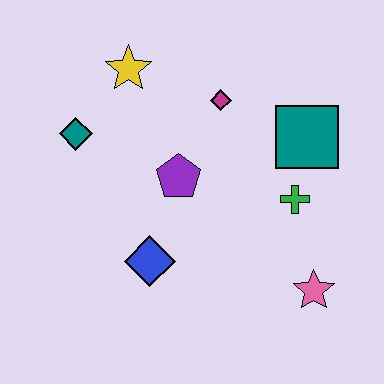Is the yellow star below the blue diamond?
No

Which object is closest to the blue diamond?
The purple pentagon is closest to the blue diamond.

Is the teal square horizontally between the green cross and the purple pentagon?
No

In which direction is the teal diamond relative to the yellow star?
The teal diamond is below the yellow star.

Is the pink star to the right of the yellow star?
Yes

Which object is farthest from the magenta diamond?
The pink star is farthest from the magenta diamond.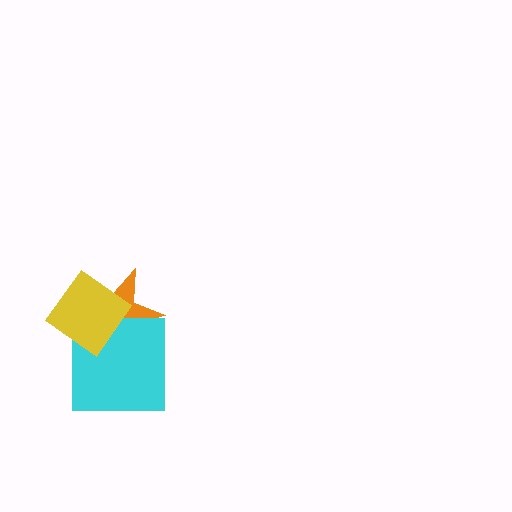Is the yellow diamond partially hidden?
No, no other shape covers it.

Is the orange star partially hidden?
Yes, it is partially covered by another shape.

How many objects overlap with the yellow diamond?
2 objects overlap with the yellow diamond.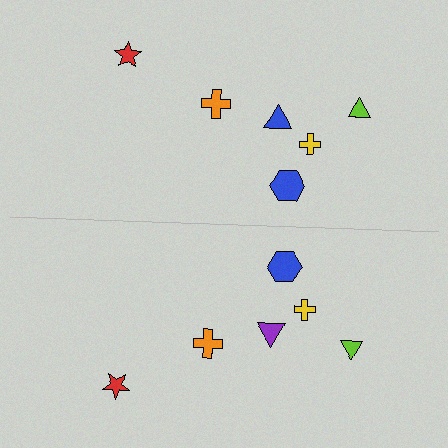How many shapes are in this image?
There are 12 shapes in this image.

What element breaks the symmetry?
The purple triangle on the bottom side breaks the symmetry — its mirror counterpart is blue.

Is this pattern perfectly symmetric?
No, the pattern is not perfectly symmetric. The purple triangle on the bottom side breaks the symmetry — its mirror counterpart is blue.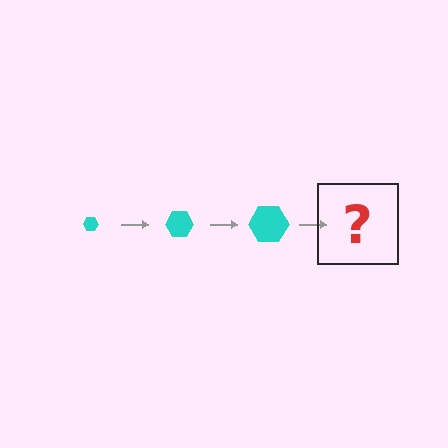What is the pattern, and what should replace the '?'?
The pattern is that the hexagon gets progressively larger each step. The '?' should be a cyan hexagon, larger than the previous one.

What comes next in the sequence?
The next element should be a cyan hexagon, larger than the previous one.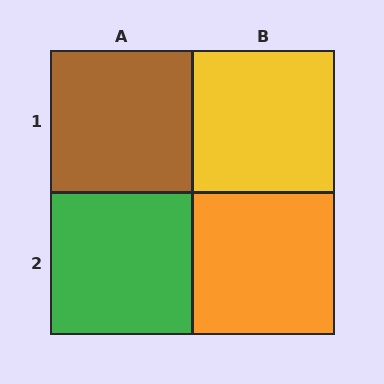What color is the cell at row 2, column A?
Green.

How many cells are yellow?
1 cell is yellow.